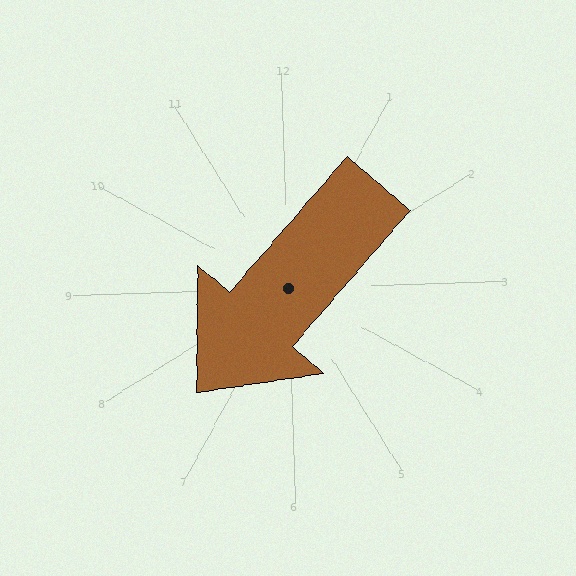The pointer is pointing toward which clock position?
Roughly 7 o'clock.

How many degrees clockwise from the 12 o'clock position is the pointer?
Approximately 223 degrees.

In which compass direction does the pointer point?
Southwest.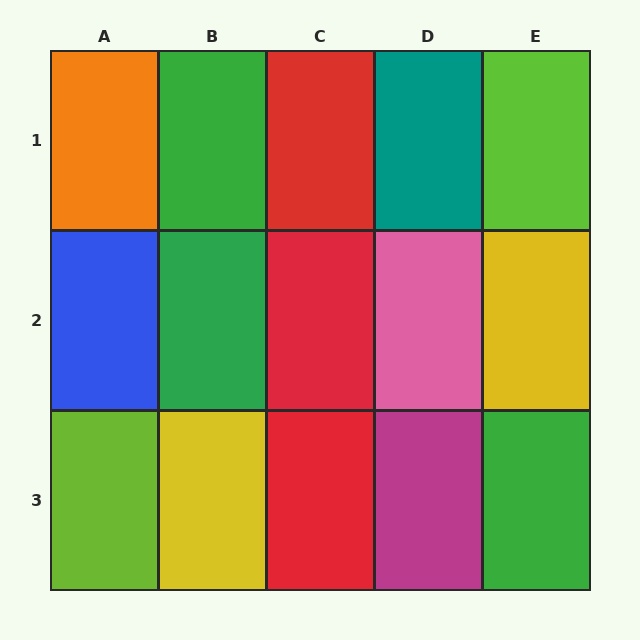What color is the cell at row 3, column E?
Green.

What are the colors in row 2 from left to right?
Blue, green, red, pink, yellow.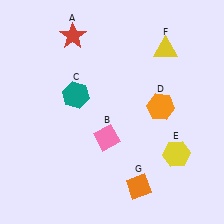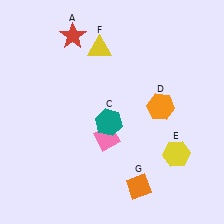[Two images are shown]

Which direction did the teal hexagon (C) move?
The teal hexagon (C) moved right.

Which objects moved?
The objects that moved are: the teal hexagon (C), the yellow triangle (F).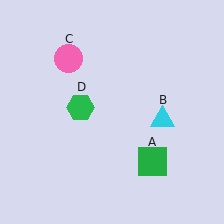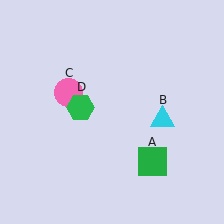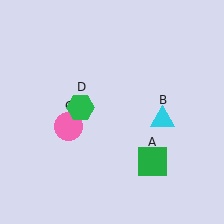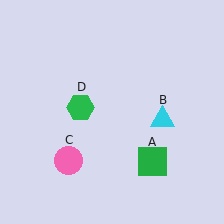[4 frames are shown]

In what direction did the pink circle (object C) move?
The pink circle (object C) moved down.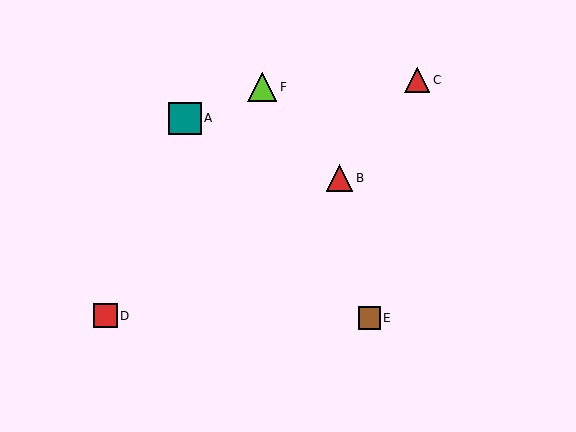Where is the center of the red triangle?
The center of the red triangle is at (340, 178).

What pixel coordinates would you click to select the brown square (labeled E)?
Click at (369, 318) to select the brown square E.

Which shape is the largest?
The teal square (labeled A) is the largest.